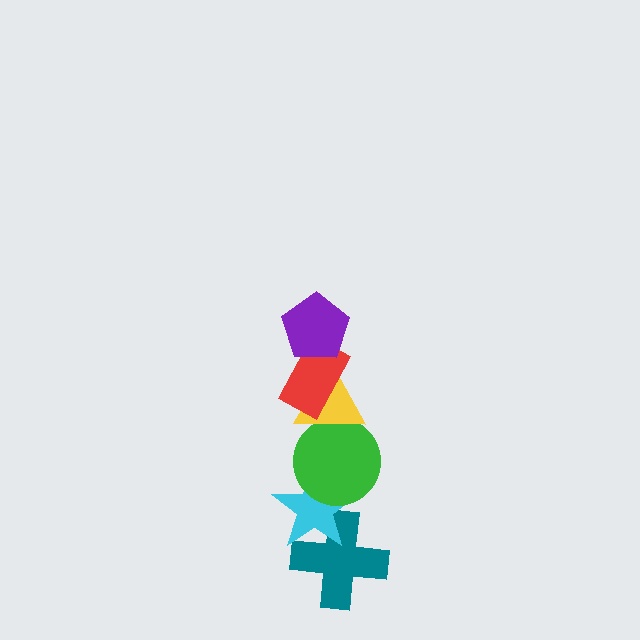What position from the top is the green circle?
The green circle is 4th from the top.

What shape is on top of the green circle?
The yellow triangle is on top of the green circle.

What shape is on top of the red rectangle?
The purple pentagon is on top of the red rectangle.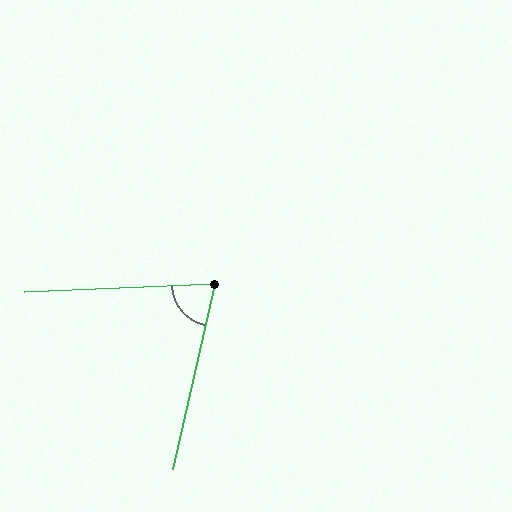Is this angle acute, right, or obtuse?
It is acute.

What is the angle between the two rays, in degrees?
Approximately 75 degrees.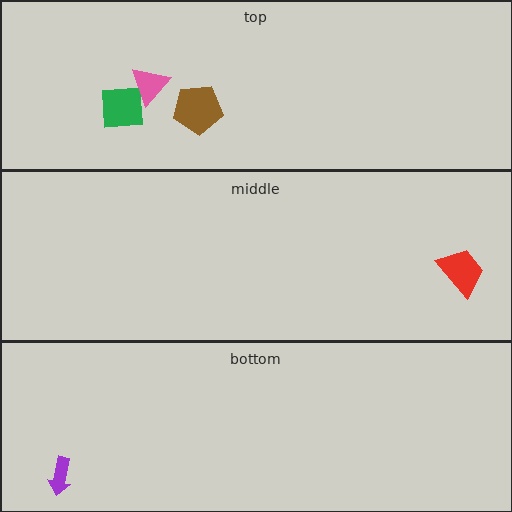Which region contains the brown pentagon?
The top region.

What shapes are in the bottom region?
The purple arrow.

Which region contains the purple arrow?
The bottom region.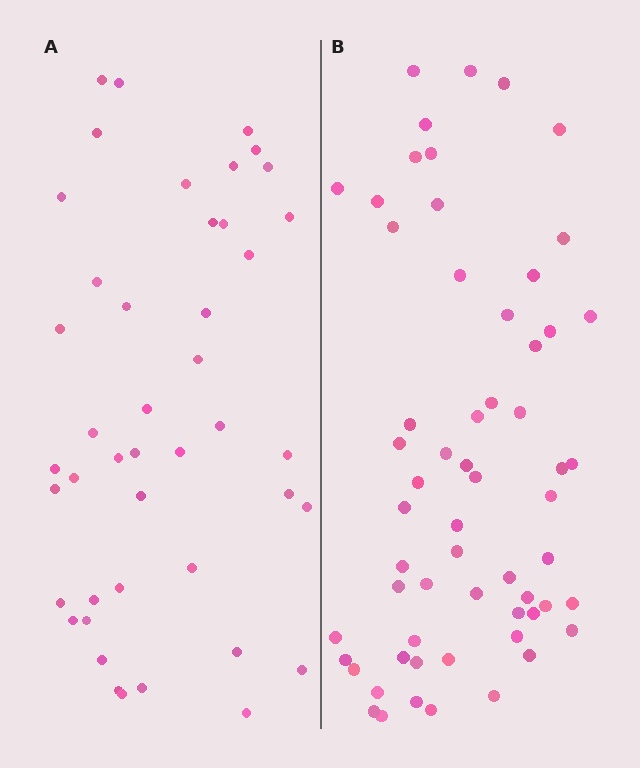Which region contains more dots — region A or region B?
Region B (the right region) has more dots.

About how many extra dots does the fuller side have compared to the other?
Region B has approximately 15 more dots than region A.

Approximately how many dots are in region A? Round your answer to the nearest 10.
About 40 dots. (The exact count is 44, which rounds to 40.)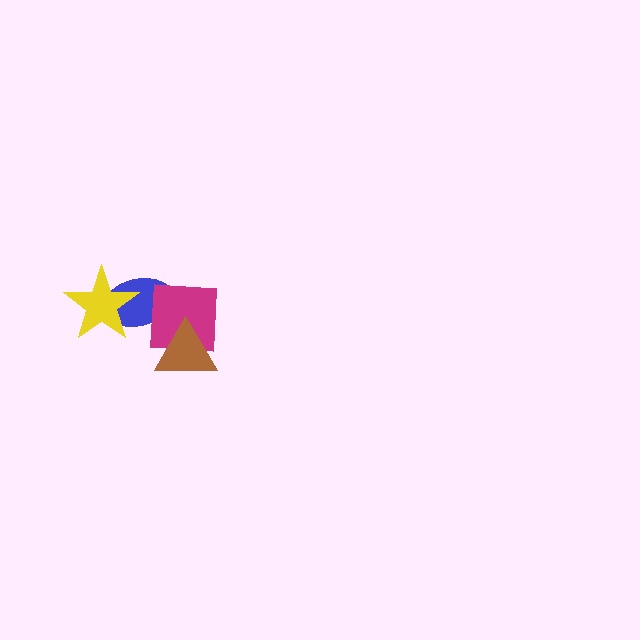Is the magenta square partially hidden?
Yes, it is partially covered by another shape.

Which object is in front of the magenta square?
The brown triangle is in front of the magenta square.